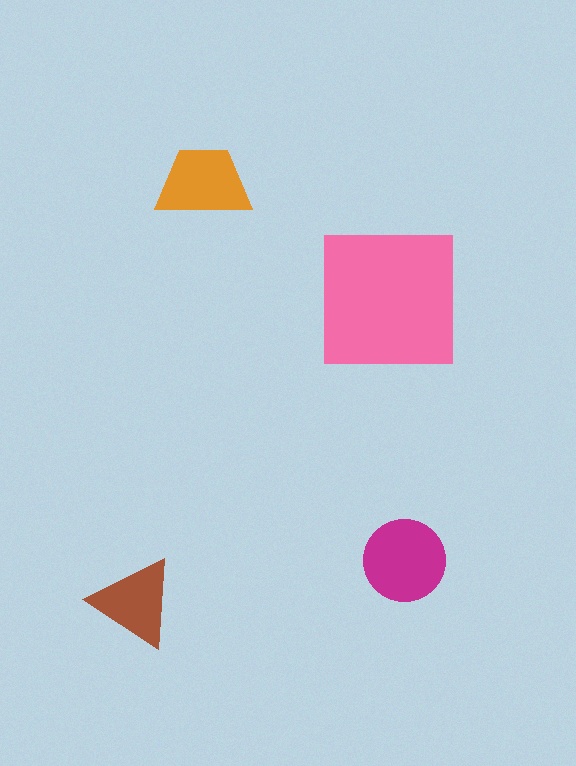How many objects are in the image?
There are 4 objects in the image.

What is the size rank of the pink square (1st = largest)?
1st.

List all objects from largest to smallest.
The pink square, the magenta circle, the orange trapezoid, the brown triangle.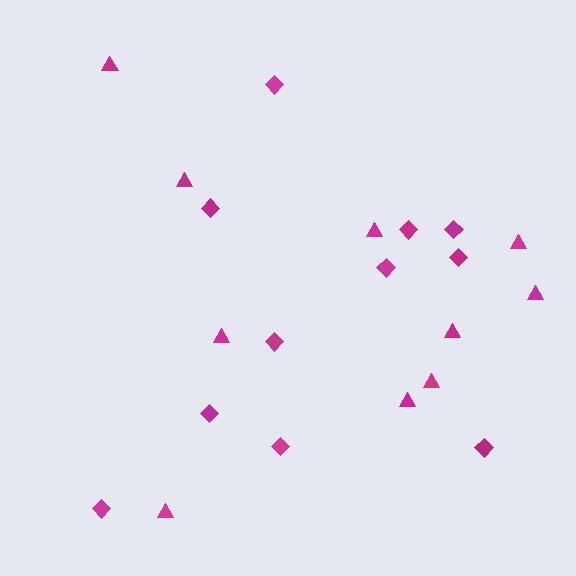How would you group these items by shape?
There are 2 groups: one group of triangles (10) and one group of diamonds (11).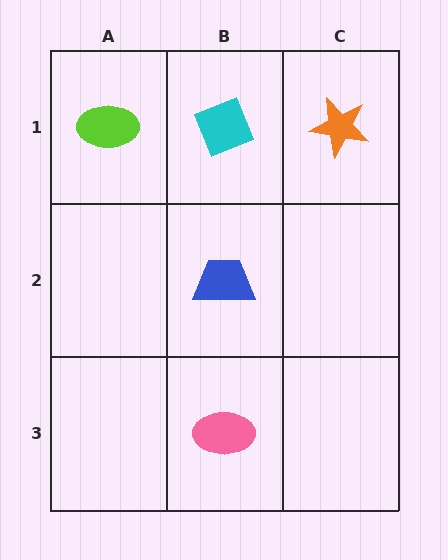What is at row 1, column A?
A lime ellipse.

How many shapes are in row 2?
1 shape.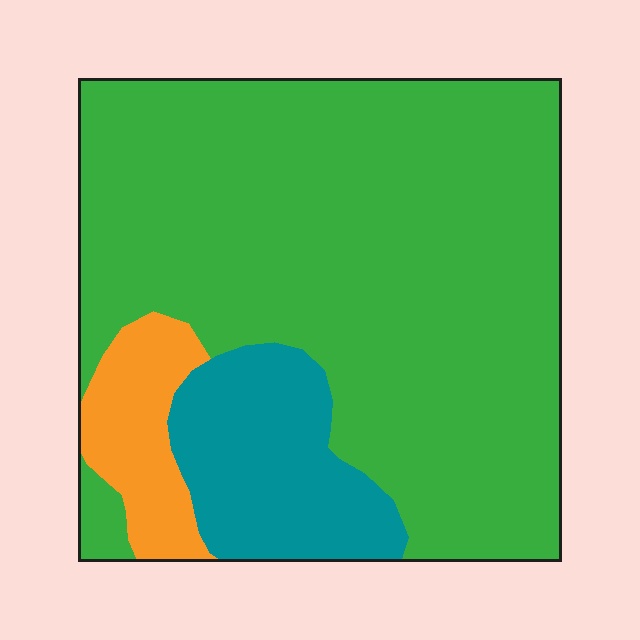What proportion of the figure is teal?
Teal covers around 15% of the figure.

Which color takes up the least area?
Orange, at roughly 10%.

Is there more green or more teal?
Green.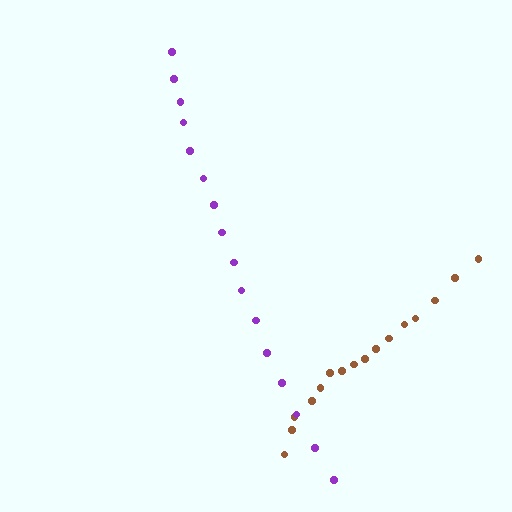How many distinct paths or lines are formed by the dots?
There are 2 distinct paths.